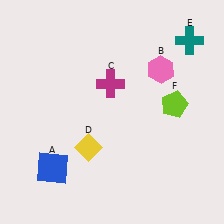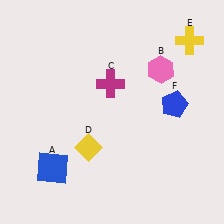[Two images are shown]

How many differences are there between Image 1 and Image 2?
There are 2 differences between the two images.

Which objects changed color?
E changed from teal to yellow. F changed from lime to blue.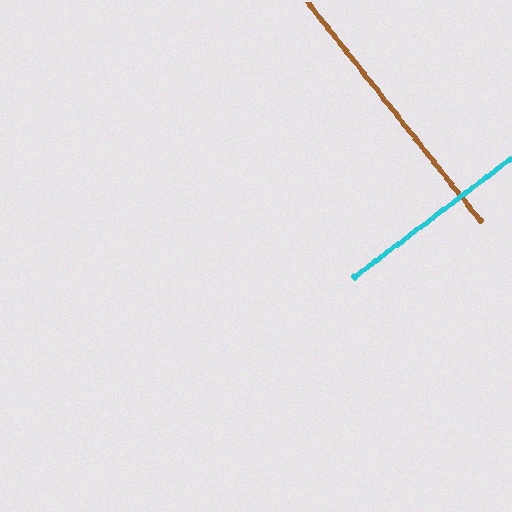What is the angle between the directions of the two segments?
Approximately 89 degrees.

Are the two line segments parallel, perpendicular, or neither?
Perpendicular — they meet at approximately 89°.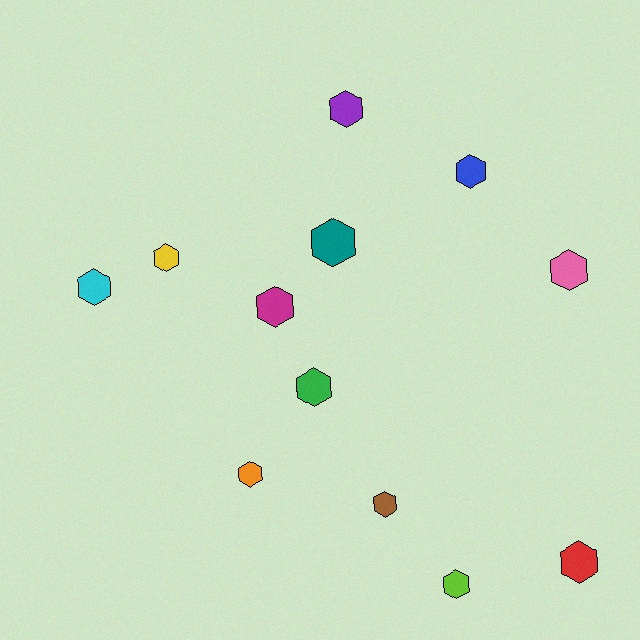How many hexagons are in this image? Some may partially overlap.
There are 12 hexagons.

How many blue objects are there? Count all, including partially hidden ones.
There is 1 blue object.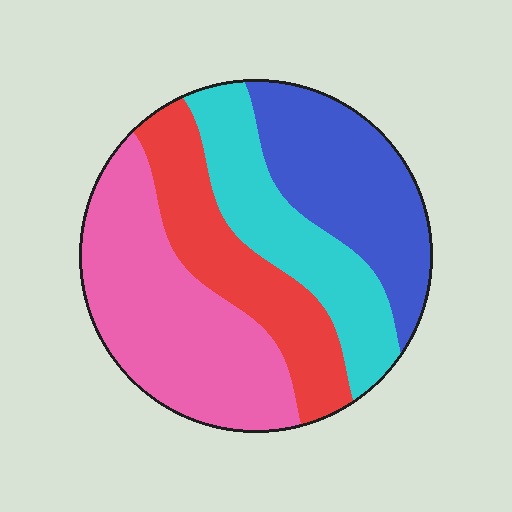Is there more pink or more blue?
Pink.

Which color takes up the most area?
Pink, at roughly 35%.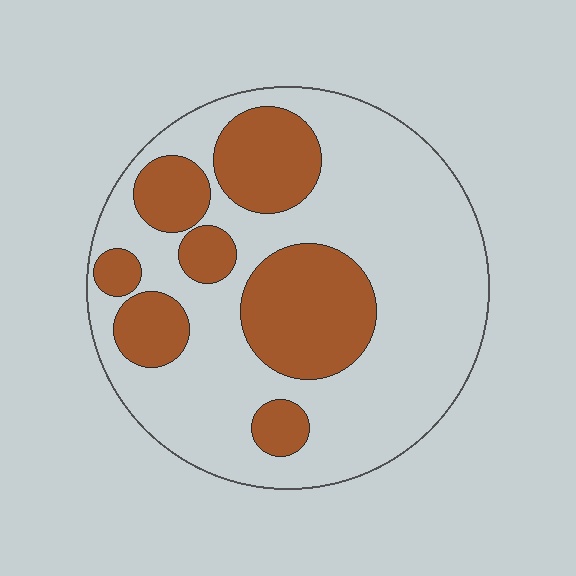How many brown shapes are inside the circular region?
7.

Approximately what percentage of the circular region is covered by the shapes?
Approximately 30%.